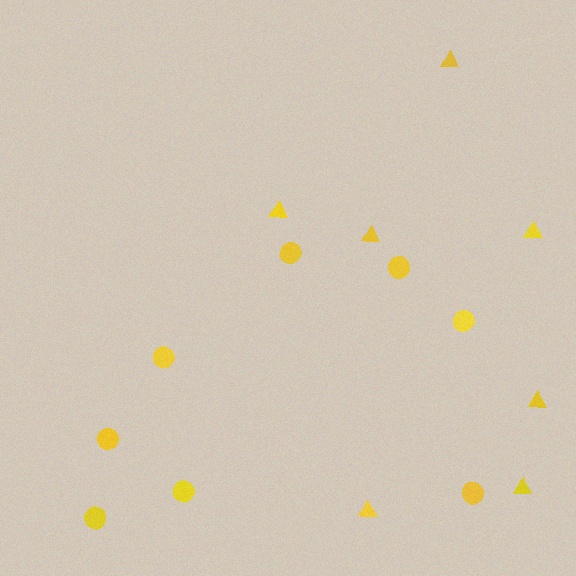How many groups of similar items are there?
There are 2 groups: one group of triangles (7) and one group of circles (8).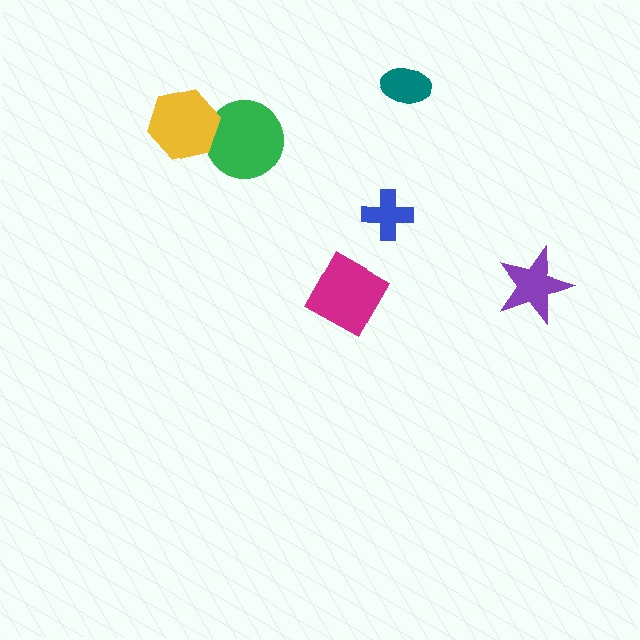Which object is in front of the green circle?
The yellow hexagon is in front of the green circle.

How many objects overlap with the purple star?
0 objects overlap with the purple star.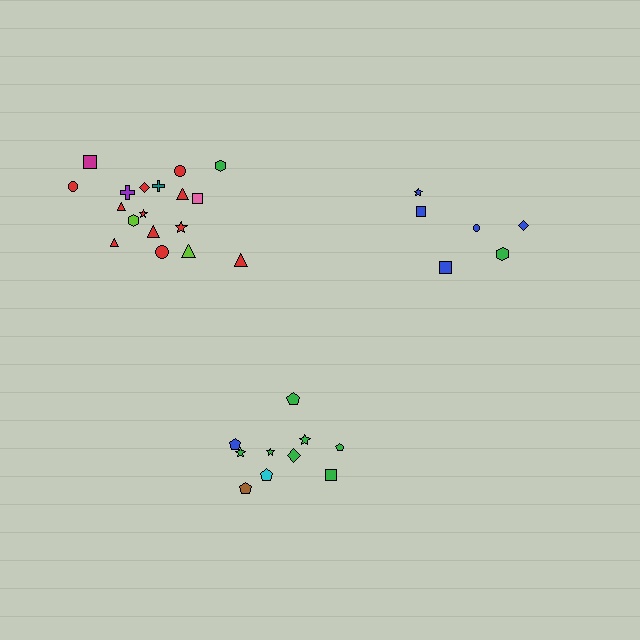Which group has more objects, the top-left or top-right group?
The top-left group.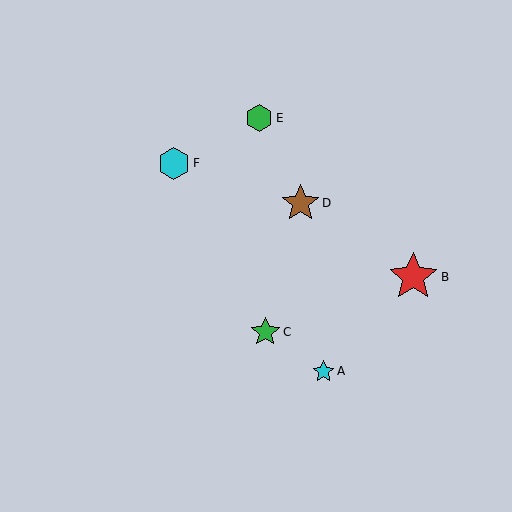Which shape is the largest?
The red star (labeled B) is the largest.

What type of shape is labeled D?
Shape D is a brown star.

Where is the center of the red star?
The center of the red star is at (413, 277).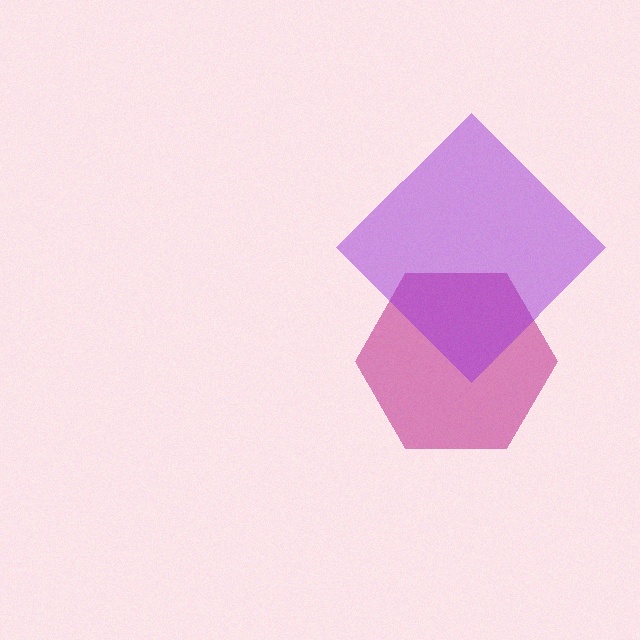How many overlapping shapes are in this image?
There are 2 overlapping shapes in the image.